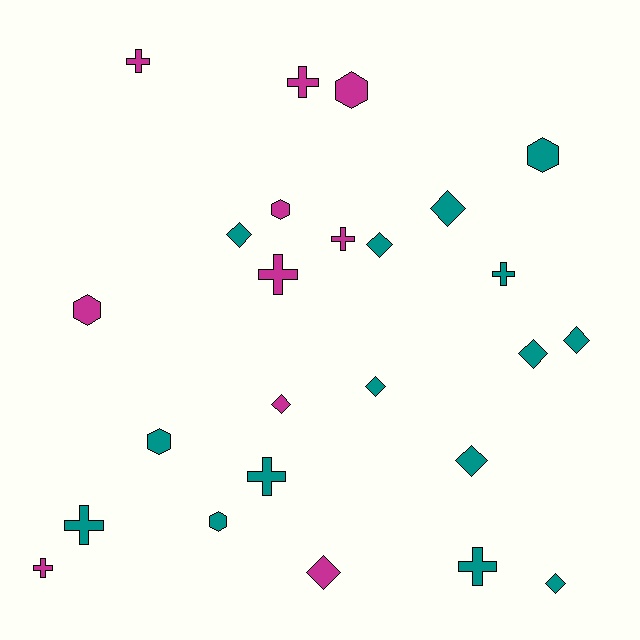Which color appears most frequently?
Teal, with 15 objects.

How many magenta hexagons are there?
There are 3 magenta hexagons.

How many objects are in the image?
There are 25 objects.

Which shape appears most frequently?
Diamond, with 10 objects.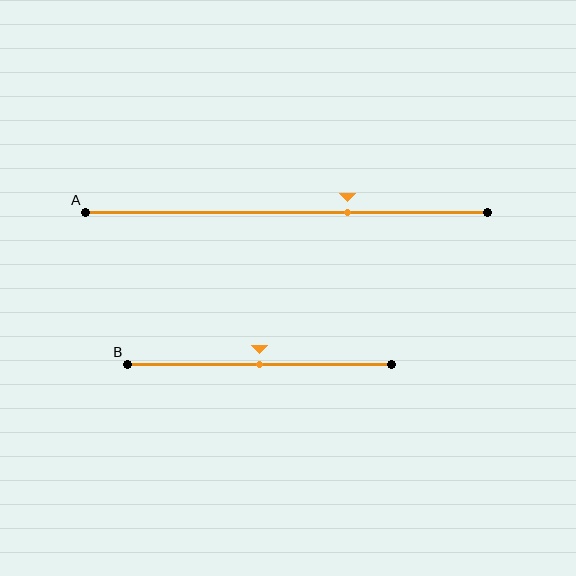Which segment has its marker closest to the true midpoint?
Segment B has its marker closest to the true midpoint.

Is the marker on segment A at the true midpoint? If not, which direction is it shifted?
No, the marker on segment A is shifted to the right by about 15% of the segment length.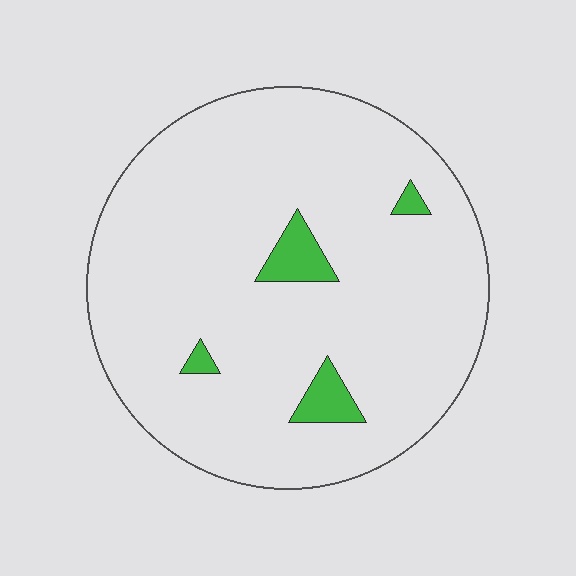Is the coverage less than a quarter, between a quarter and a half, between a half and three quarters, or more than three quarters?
Less than a quarter.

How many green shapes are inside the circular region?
4.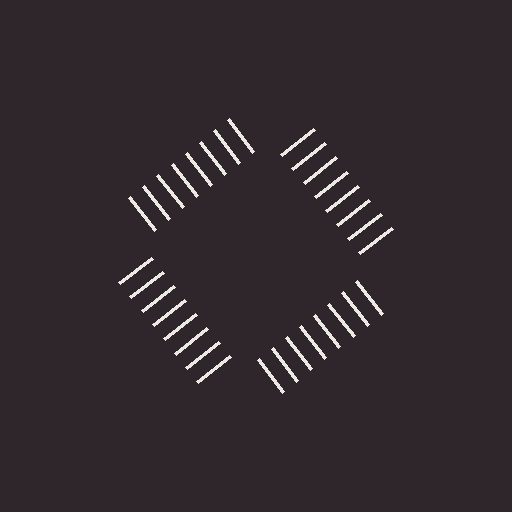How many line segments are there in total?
32 — 8 along each of the 4 edges.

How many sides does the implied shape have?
4 sides — the line-ends trace a square.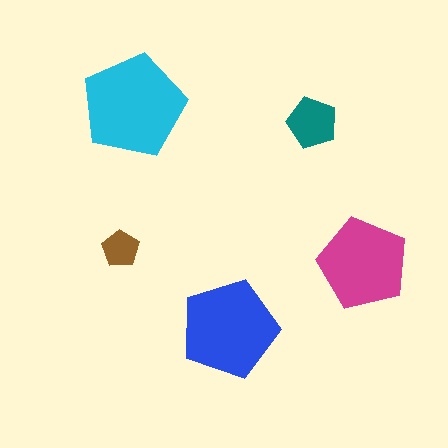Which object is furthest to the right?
The magenta pentagon is rightmost.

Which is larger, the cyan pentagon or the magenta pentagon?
The cyan one.